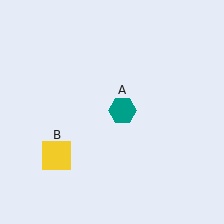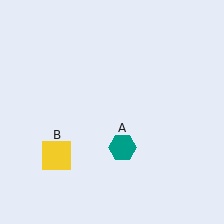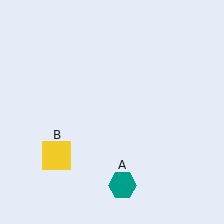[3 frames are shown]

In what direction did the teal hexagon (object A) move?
The teal hexagon (object A) moved down.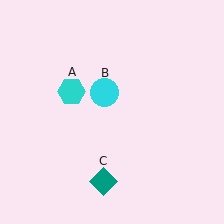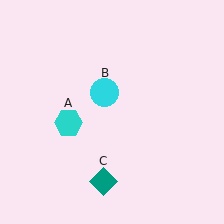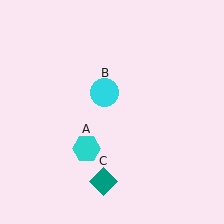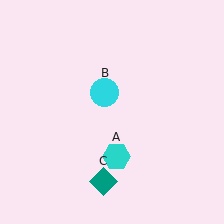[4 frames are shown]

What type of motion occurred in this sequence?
The cyan hexagon (object A) rotated counterclockwise around the center of the scene.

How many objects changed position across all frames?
1 object changed position: cyan hexagon (object A).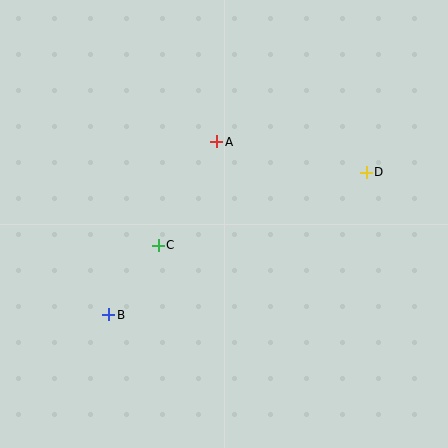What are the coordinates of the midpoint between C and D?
The midpoint between C and D is at (262, 209).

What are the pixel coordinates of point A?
Point A is at (217, 142).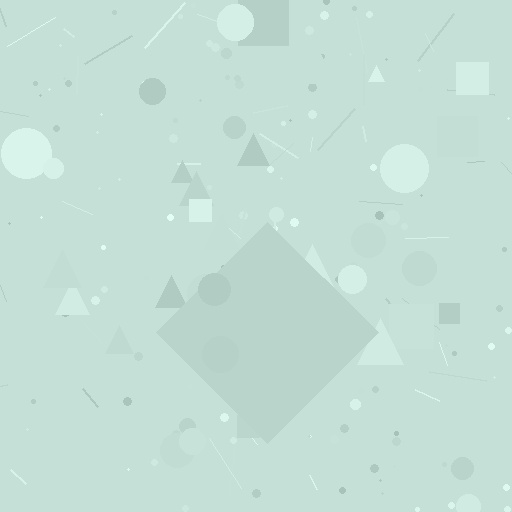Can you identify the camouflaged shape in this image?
The camouflaged shape is a diamond.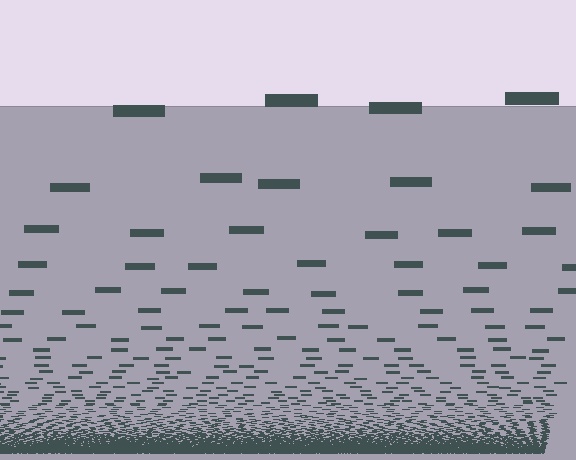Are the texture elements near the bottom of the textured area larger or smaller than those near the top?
Smaller. The gradient is inverted — elements near the bottom are smaller and denser.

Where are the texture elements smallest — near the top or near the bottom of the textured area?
Near the bottom.